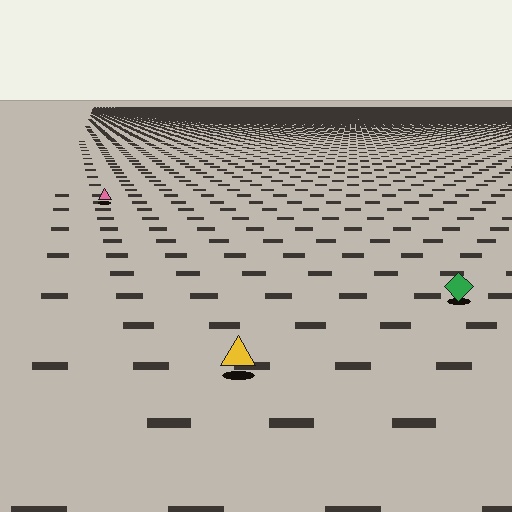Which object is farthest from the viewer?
The pink triangle is farthest from the viewer. It appears smaller and the ground texture around it is denser.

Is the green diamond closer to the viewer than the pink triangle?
Yes. The green diamond is closer — you can tell from the texture gradient: the ground texture is coarser near it.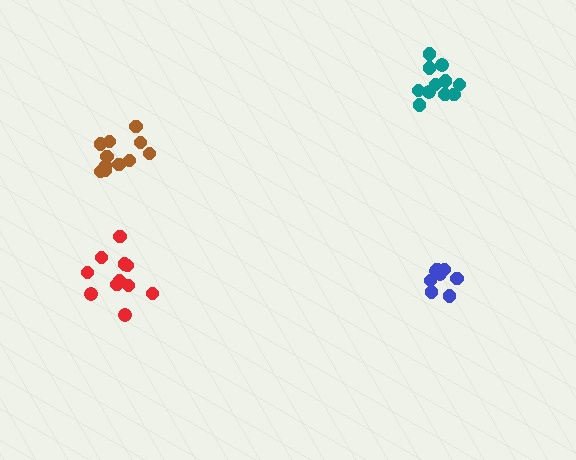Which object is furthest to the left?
The red cluster is leftmost.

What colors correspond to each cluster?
The clusters are colored: brown, blue, red, teal.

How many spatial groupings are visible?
There are 4 spatial groupings.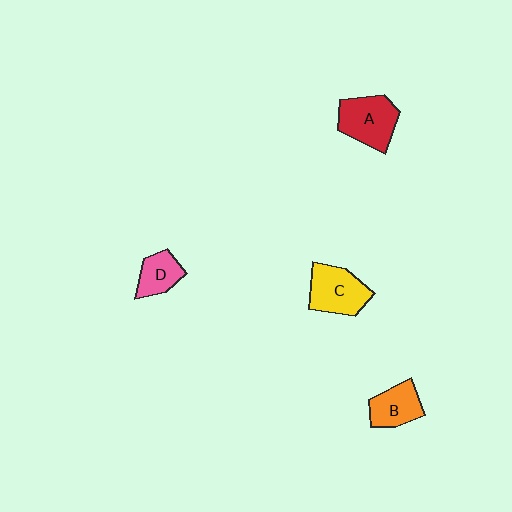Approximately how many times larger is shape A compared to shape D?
Approximately 1.6 times.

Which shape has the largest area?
Shape A (red).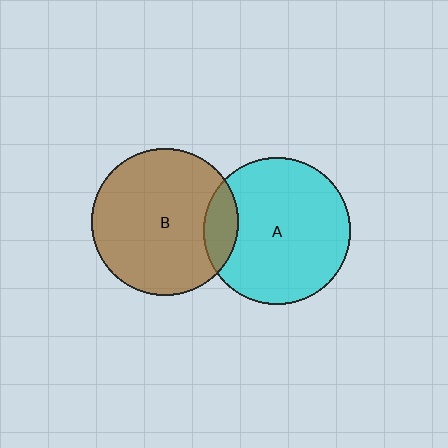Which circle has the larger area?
Circle B (brown).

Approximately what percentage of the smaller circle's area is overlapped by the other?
Approximately 15%.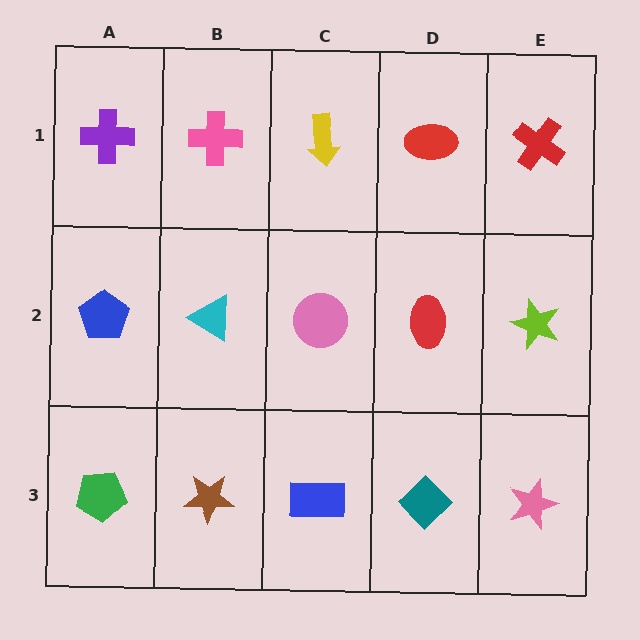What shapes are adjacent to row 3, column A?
A blue pentagon (row 2, column A), a brown star (row 3, column B).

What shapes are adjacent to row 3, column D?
A red ellipse (row 2, column D), a blue rectangle (row 3, column C), a pink star (row 3, column E).